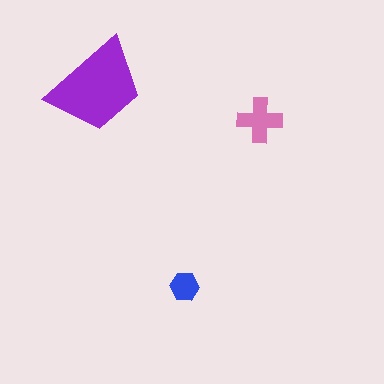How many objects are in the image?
There are 3 objects in the image.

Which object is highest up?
The purple trapezoid is topmost.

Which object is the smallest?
The blue hexagon.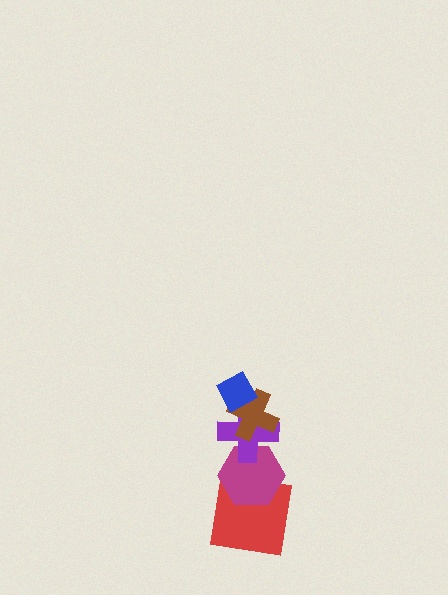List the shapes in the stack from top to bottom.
From top to bottom: the blue diamond, the brown cross, the purple cross, the magenta hexagon, the red square.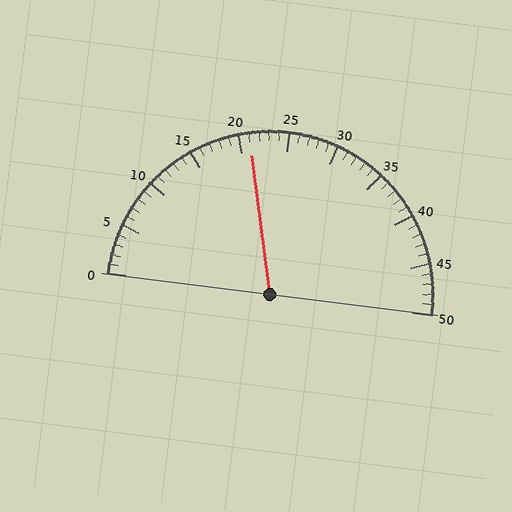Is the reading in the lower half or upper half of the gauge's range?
The reading is in the lower half of the range (0 to 50).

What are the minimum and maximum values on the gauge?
The gauge ranges from 0 to 50.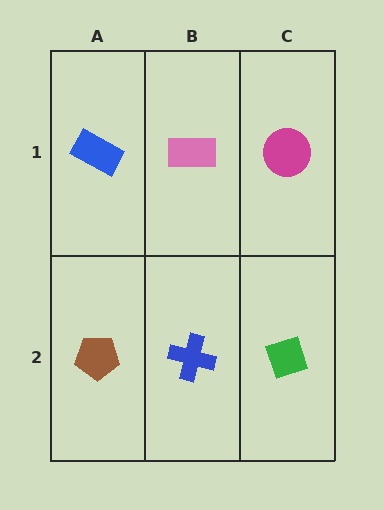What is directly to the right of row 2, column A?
A blue cross.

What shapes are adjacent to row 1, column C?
A green diamond (row 2, column C), a pink rectangle (row 1, column B).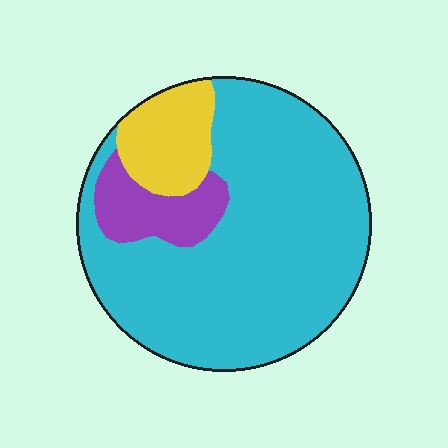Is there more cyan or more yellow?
Cyan.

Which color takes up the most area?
Cyan, at roughly 75%.